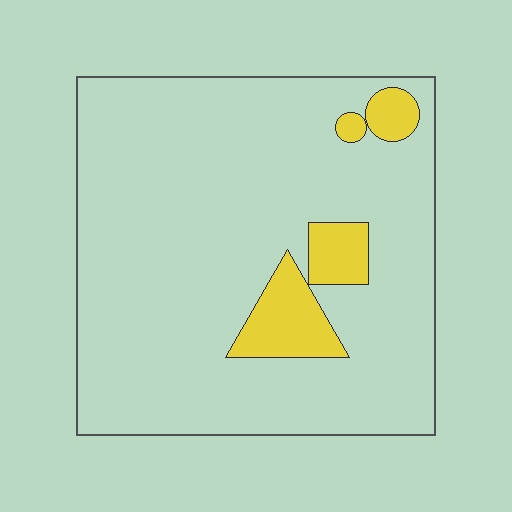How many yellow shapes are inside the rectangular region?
4.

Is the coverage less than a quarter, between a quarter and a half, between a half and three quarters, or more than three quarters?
Less than a quarter.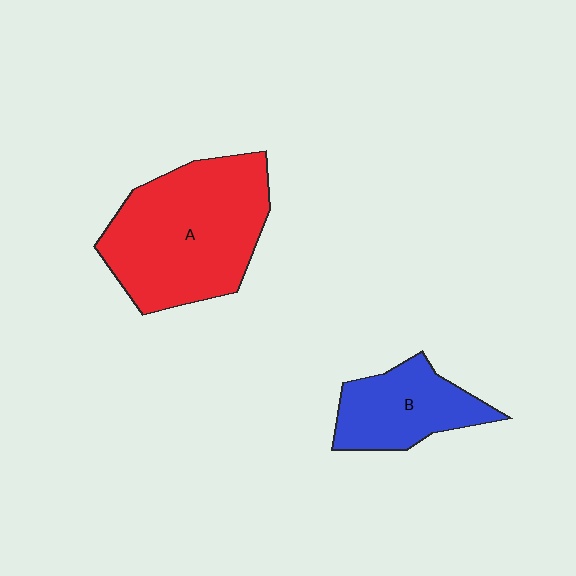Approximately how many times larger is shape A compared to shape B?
Approximately 2.0 times.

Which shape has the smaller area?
Shape B (blue).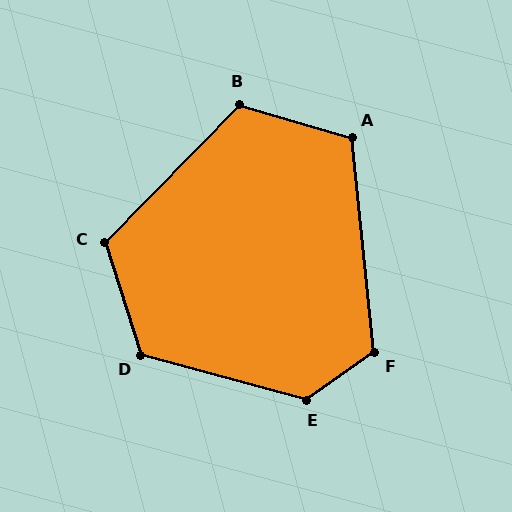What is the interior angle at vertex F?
Approximately 119 degrees (obtuse).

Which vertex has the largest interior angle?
E, at approximately 130 degrees.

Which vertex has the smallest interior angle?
A, at approximately 112 degrees.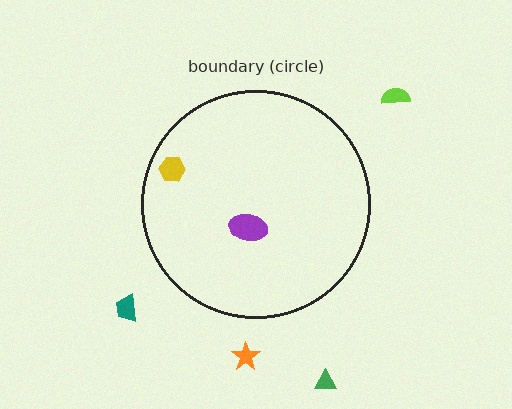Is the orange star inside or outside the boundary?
Outside.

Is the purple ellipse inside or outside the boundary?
Inside.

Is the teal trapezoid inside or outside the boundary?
Outside.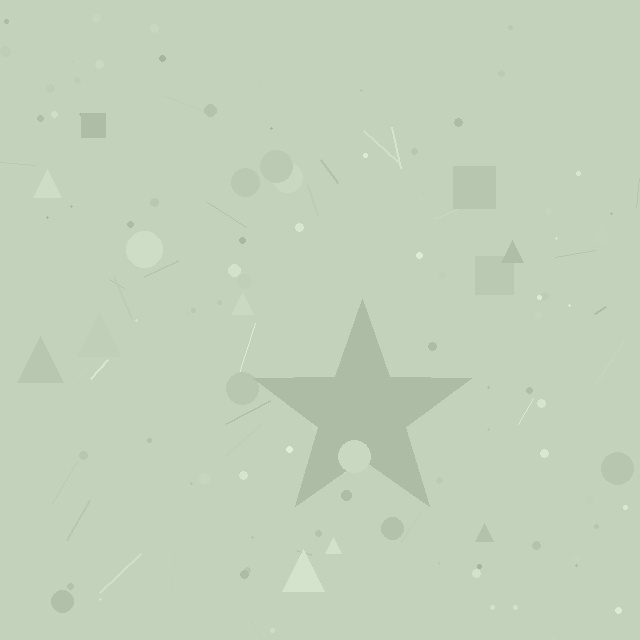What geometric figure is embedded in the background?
A star is embedded in the background.